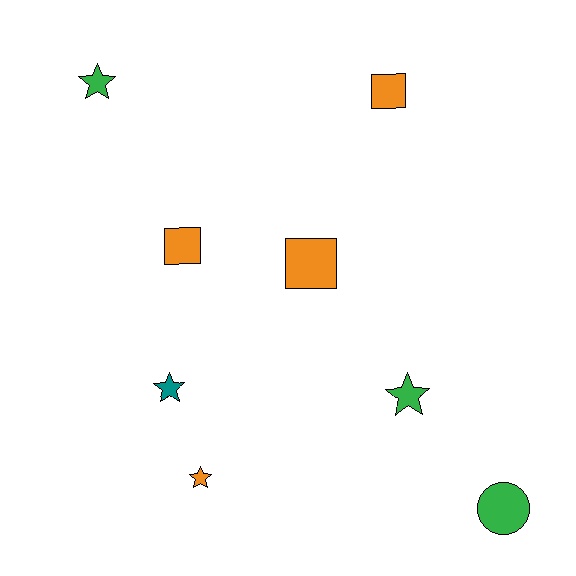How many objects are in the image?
There are 8 objects.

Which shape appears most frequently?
Star, with 4 objects.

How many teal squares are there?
There are no teal squares.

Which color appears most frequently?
Orange, with 4 objects.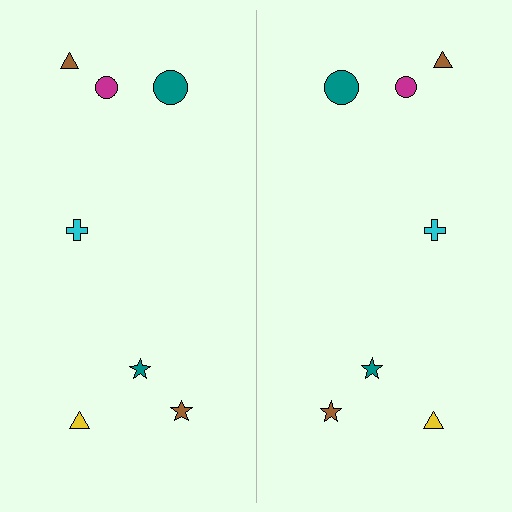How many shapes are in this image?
There are 14 shapes in this image.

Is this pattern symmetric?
Yes, this pattern has bilateral (reflection) symmetry.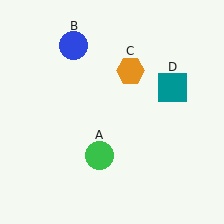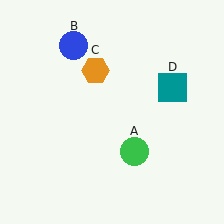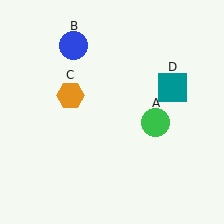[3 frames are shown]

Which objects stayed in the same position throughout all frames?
Blue circle (object B) and teal square (object D) remained stationary.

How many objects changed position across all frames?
2 objects changed position: green circle (object A), orange hexagon (object C).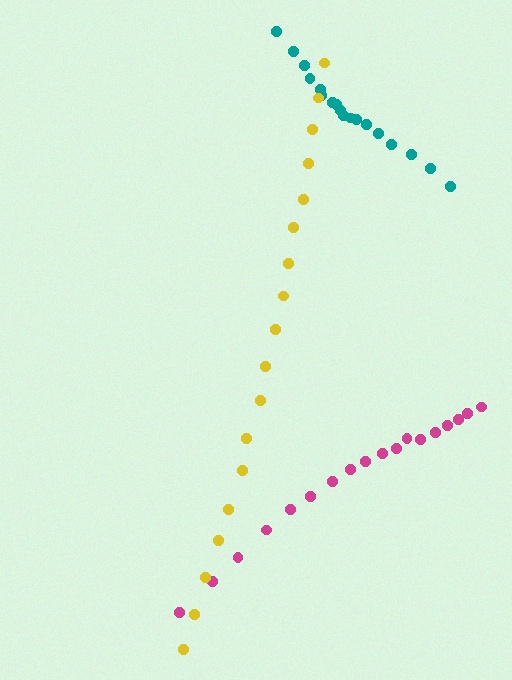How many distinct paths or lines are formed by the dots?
There are 3 distinct paths.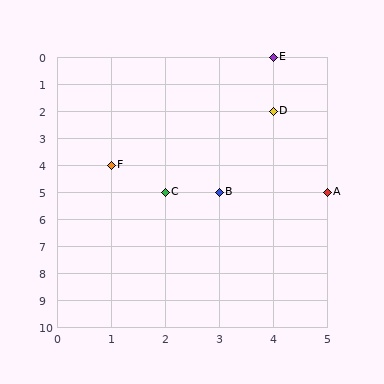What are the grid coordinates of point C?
Point C is at grid coordinates (2, 5).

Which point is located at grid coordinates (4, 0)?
Point E is at (4, 0).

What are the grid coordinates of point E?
Point E is at grid coordinates (4, 0).